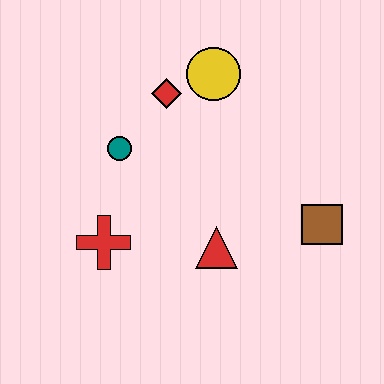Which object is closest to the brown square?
The red triangle is closest to the brown square.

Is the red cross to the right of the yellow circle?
No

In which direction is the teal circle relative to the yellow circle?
The teal circle is to the left of the yellow circle.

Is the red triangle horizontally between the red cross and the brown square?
Yes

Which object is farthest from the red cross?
The brown square is farthest from the red cross.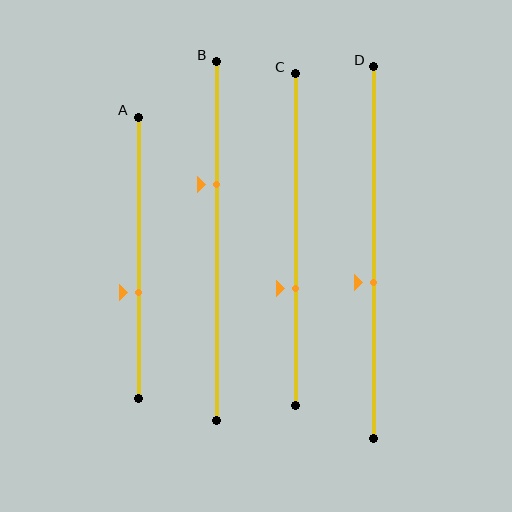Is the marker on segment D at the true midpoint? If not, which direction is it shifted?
No, the marker on segment D is shifted downward by about 8% of the segment length.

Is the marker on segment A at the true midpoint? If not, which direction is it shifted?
No, the marker on segment A is shifted downward by about 12% of the segment length.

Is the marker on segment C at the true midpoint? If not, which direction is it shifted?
No, the marker on segment C is shifted downward by about 15% of the segment length.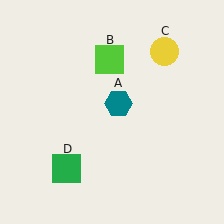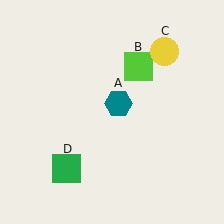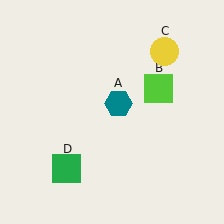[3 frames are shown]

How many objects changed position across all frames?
1 object changed position: lime square (object B).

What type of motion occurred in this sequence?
The lime square (object B) rotated clockwise around the center of the scene.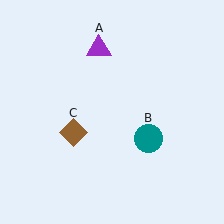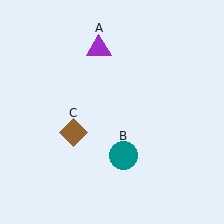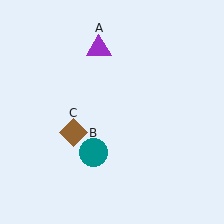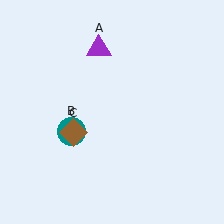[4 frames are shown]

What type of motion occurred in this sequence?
The teal circle (object B) rotated clockwise around the center of the scene.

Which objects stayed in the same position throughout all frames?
Purple triangle (object A) and brown diamond (object C) remained stationary.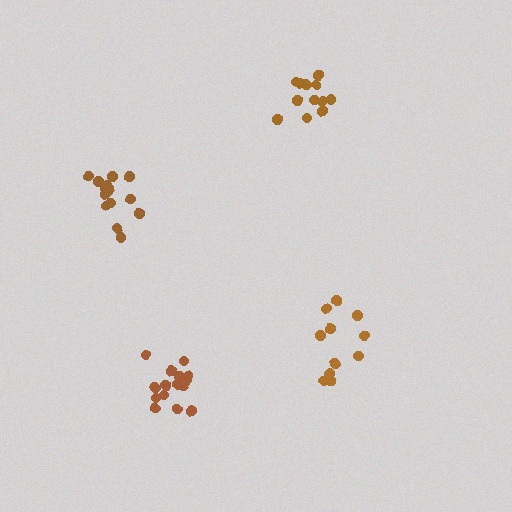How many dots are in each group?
Group 1: 11 dots, Group 2: 15 dots, Group 3: 16 dots, Group 4: 12 dots (54 total).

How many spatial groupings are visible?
There are 4 spatial groupings.